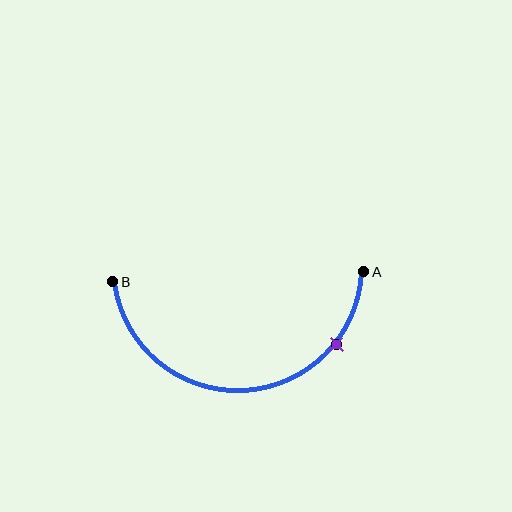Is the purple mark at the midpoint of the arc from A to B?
No. The purple mark lies on the arc but is closer to endpoint A. The arc midpoint would be at the point on the curve equidistant along the arc from both A and B.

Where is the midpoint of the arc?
The arc midpoint is the point on the curve farthest from the straight line joining A and B. It sits below that line.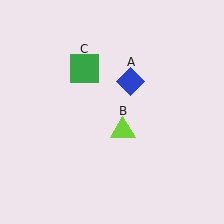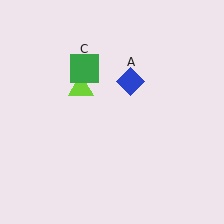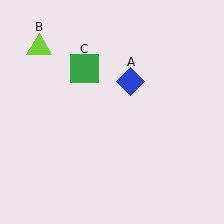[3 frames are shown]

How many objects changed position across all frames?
1 object changed position: lime triangle (object B).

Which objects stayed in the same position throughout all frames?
Blue diamond (object A) and green square (object C) remained stationary.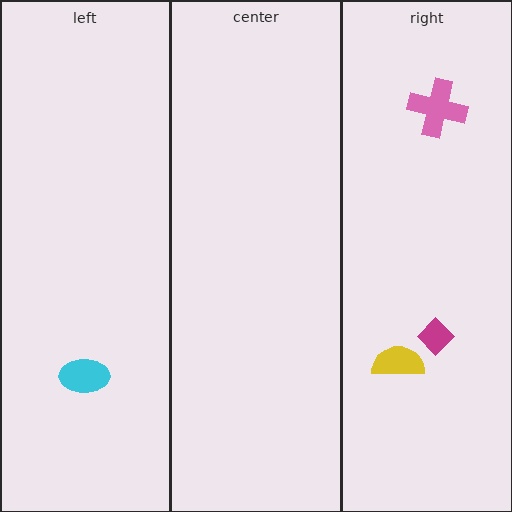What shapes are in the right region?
The pink cross, the yellow semicircle, the magenta diamond.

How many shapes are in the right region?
3.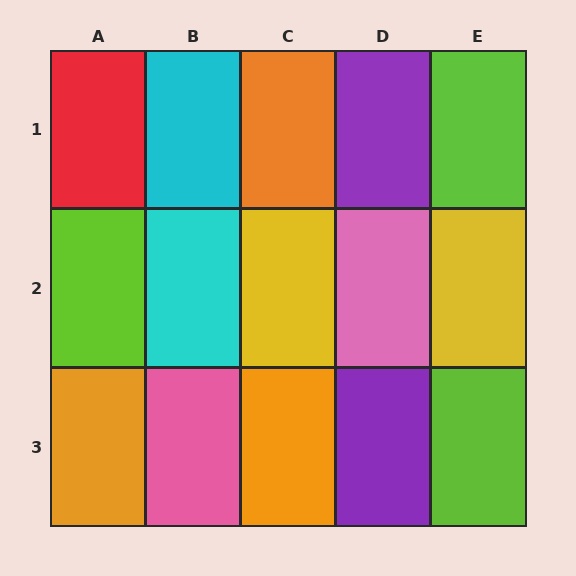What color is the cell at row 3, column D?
Purple.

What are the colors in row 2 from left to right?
Lime, cyan, yellow, pink, yellow.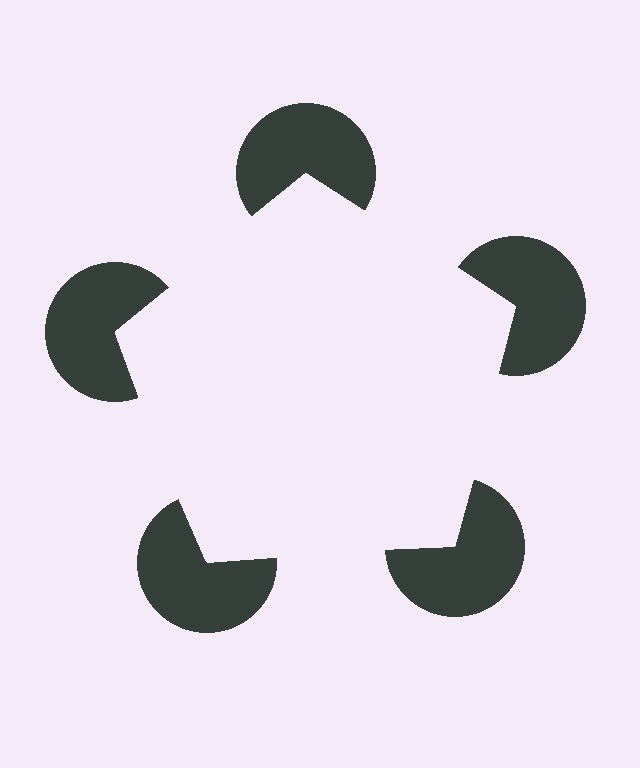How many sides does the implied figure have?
5 sides.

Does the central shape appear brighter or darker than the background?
It typically appears slightly brighter than the background, even though no actual brightness change is drawn.